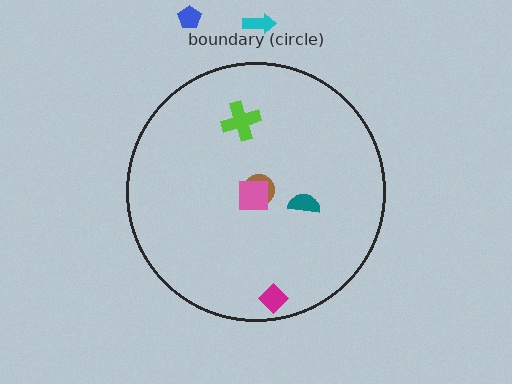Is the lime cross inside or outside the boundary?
Inside.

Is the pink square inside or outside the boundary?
Inside.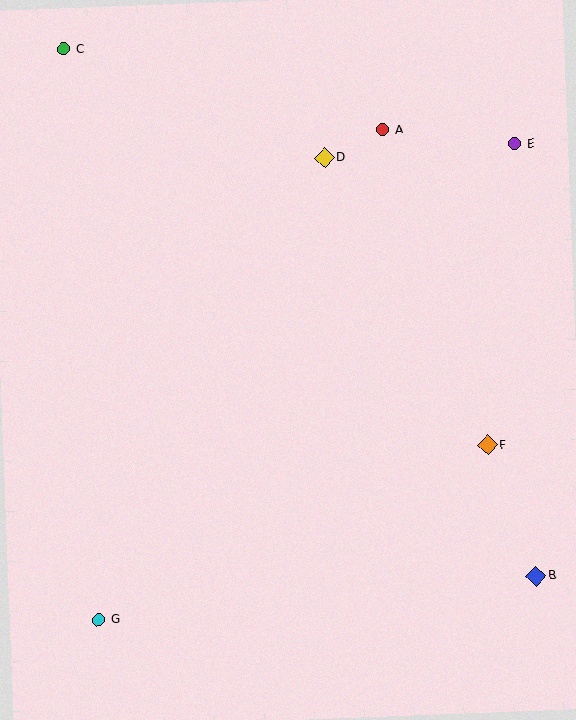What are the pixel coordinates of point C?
Point C is at (64, 49).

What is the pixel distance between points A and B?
The distance between A and B is 471 pixels.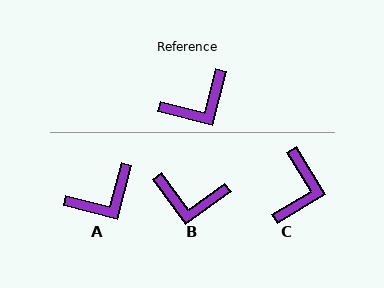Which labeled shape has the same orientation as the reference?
A.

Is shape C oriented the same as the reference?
No, it is off by about 46 degrees.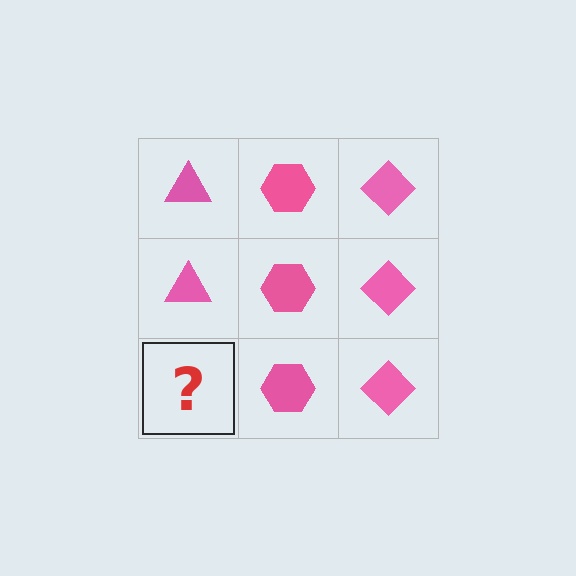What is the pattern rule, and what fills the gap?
The rule is that each column has a consistent shape. The gap should be filled with a pink triangle.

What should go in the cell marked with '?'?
The missing cell should contain a pink triangle.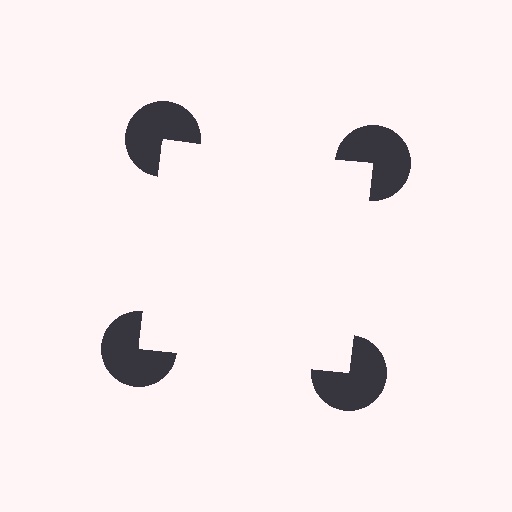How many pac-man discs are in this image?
There are 4 — one at each vertex of the illusory square.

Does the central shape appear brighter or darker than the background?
It typically appears slightly brighter than the background, even though no actual brightness change is drawn.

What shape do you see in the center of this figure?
An illusory square — its edges are inferred from the aligned wedge cuts in the pac-man discs, not physically drawn.